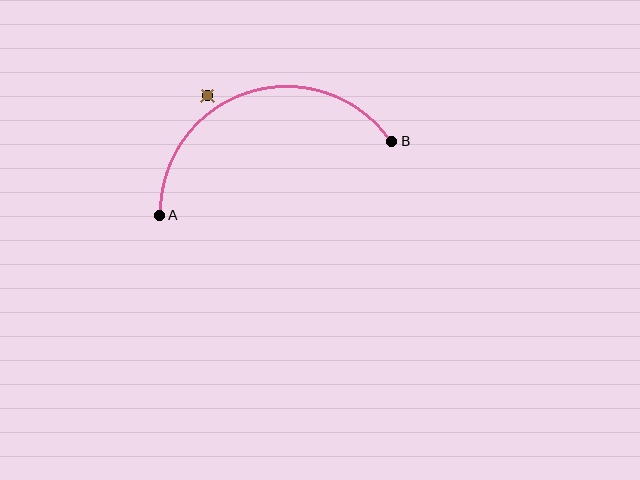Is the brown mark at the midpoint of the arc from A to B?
No — the brown mark does not lie on the arc at all. It sits slightly outside the curve.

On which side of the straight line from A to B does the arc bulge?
The arc bulges above the straight line connecting A and B.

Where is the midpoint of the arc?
The arc midpoint is the point on the curve farthest from the straight line joining A and B. It sits above that line.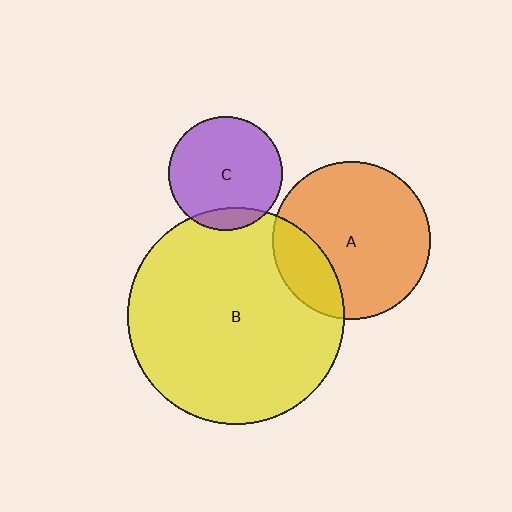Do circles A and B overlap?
Yes.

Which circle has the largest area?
Circle B (yellow).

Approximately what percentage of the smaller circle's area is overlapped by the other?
Approximately 20%.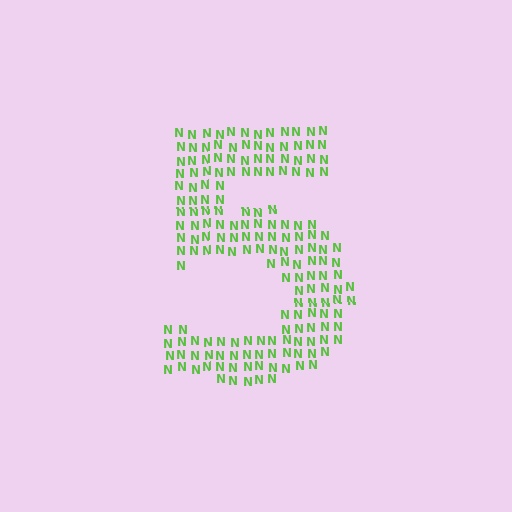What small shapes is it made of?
It is made of small letter N's.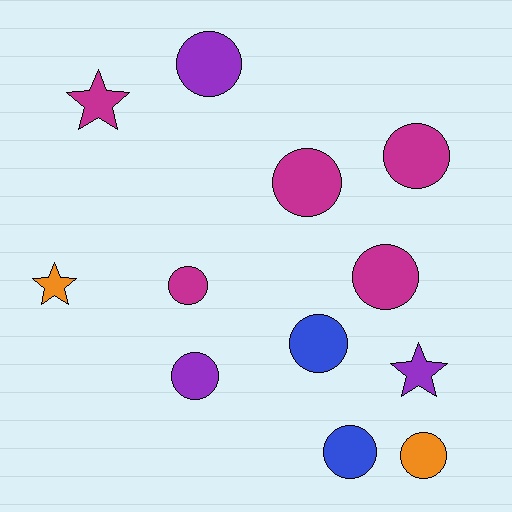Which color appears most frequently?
Magenta, with 5 objects.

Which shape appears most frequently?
Circle, with 9 objects.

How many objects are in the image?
There are 12 objects.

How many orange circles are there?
There is 1 orange circle.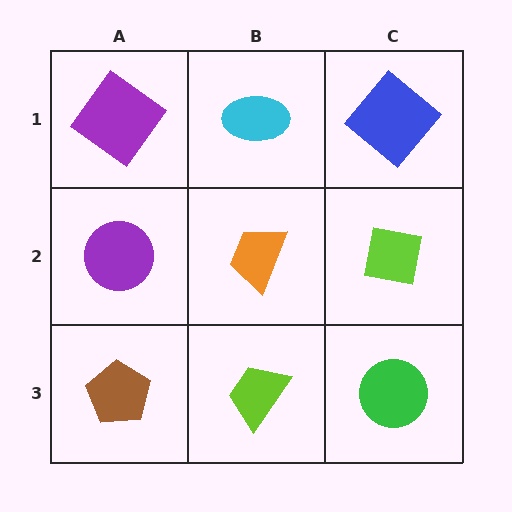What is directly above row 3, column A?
A purple circle.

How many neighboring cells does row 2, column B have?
4.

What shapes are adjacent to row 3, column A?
A purple circle (row 2, column A), a lime trapezoid (row 3, column B).